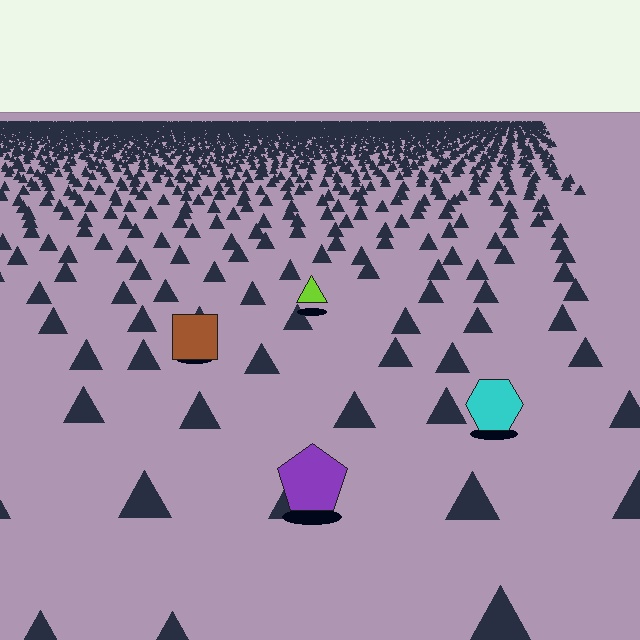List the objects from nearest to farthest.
From nearest to farthest: the purple pentagon, the cyan hexagon, the brown square, the lime triangle.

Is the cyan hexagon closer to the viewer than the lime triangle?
Yes. The cyan hexagon is closer — you can tell from the texture gradient: the ground texture is coarser near it.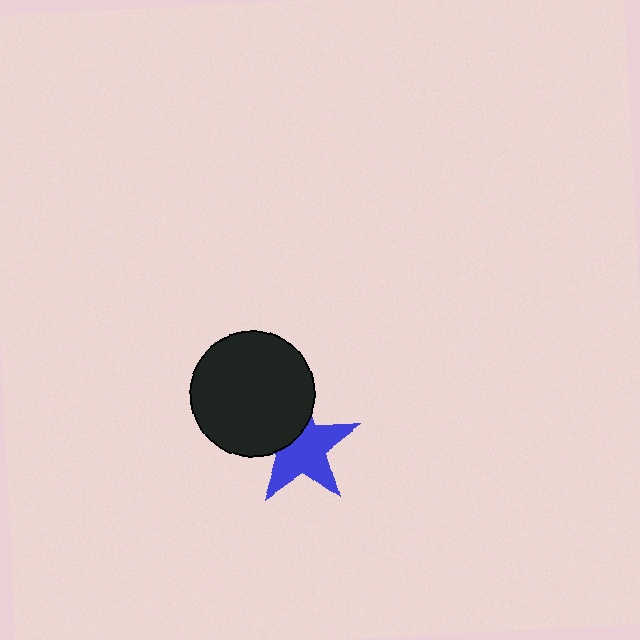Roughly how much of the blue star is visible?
Most of it is visible (roughly 66%).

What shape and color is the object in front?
The object in front is a black circle.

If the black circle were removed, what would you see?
You would see the complete blue star.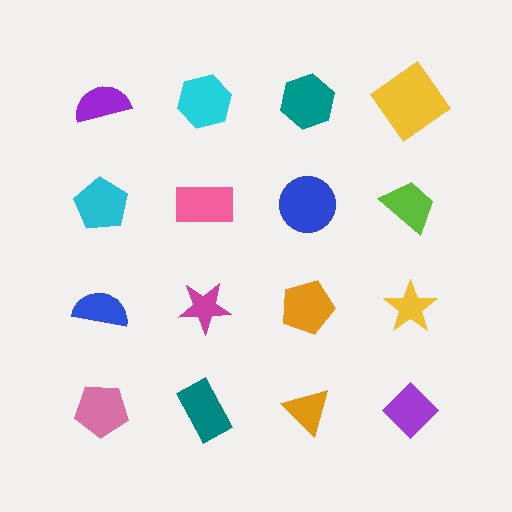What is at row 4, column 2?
A teal rectangle.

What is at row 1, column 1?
A purple semicircle.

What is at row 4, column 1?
A pink pentagon.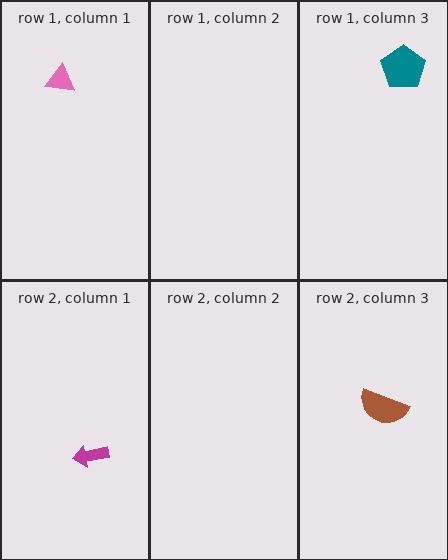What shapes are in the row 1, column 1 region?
The pink triangle.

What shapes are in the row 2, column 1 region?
The magenta arrow.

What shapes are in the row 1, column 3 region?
The teal pentagon.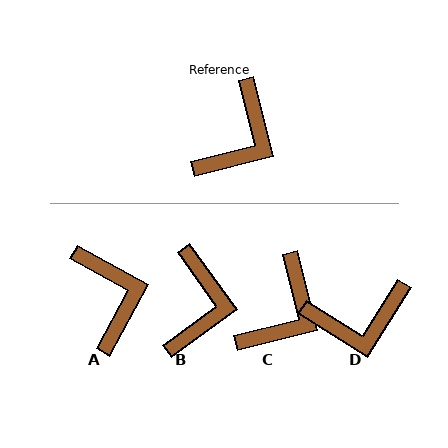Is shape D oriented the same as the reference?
No, it is off by about 46 degrees.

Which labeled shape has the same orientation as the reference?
C.